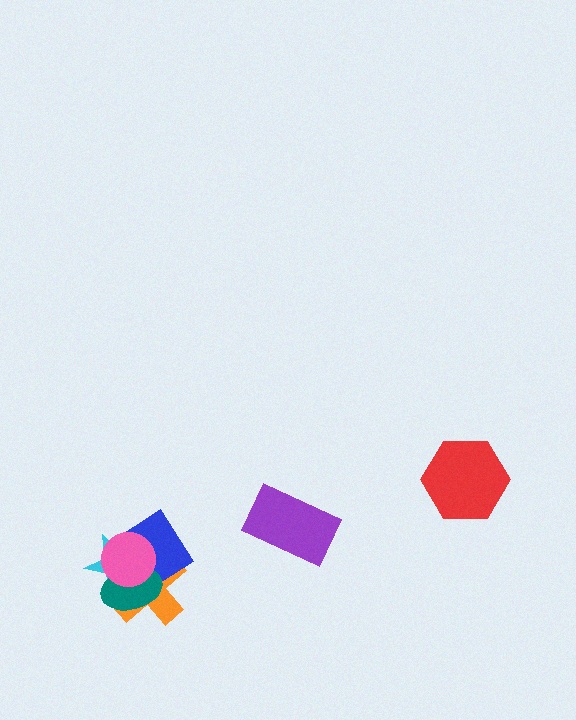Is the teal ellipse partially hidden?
Yes, it is partially covered by another shape.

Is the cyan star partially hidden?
Yes, it is partially covered by another shape.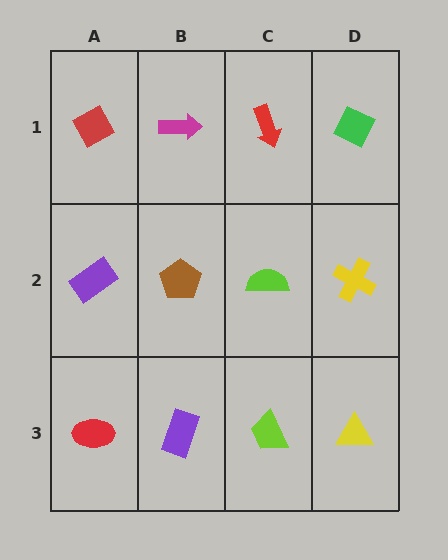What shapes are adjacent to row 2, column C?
A red arrow (row 1, column C), a lime trapezoid (row 3, column C), a brown pentagon (row 2, column B), a yellow cross (row 2, column D).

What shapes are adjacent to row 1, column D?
A yellow cross (row 2, column D), a red arrow (row 1, column C).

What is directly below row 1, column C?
A lime semicircle.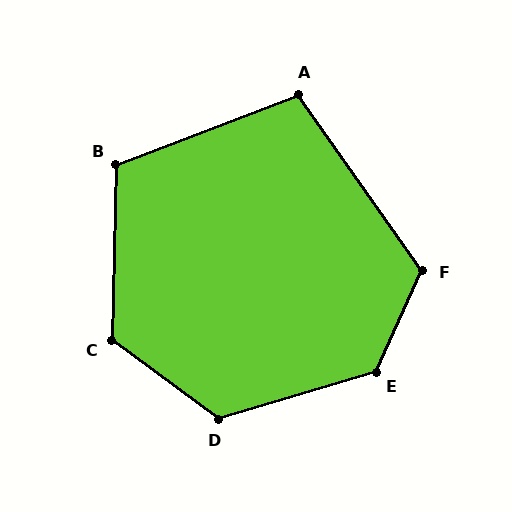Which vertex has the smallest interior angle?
A, at approximately 104 degrees.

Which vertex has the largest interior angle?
E, at approximately 131 degrees.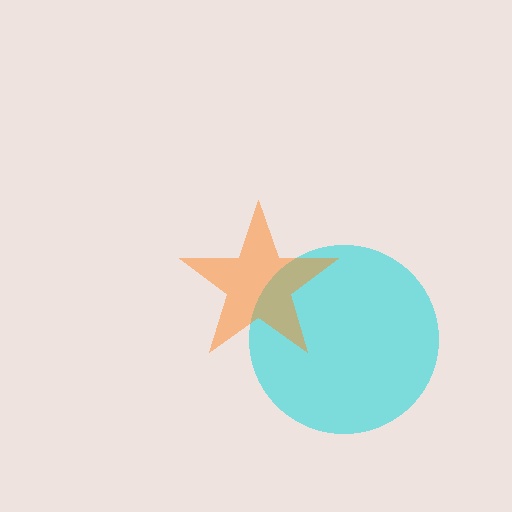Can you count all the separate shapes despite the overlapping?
Yes, there are 2 separate shapes.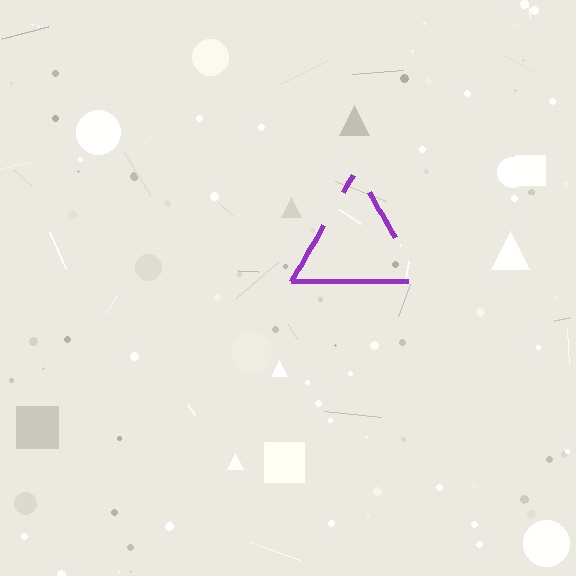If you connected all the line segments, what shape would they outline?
They would outline a triangle.